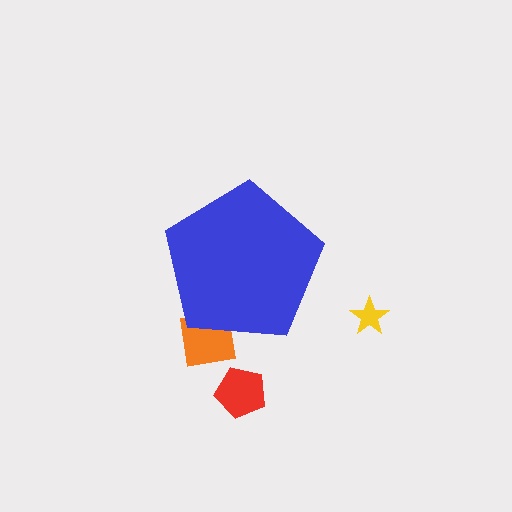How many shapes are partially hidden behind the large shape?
1 shape is partially hidden.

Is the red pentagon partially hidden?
No, the red pentagon is fully visible.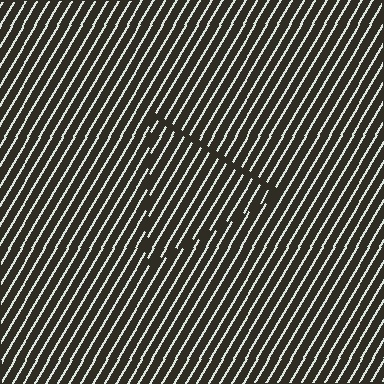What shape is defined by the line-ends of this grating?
An illusory triangle. The interior of the shape contains the same grating, shifted by half a period — the contour is defined by the phase discontinuity where line-ends from the inner and outer gratings abut.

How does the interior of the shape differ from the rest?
The interior of the shape contains the same grating, shifted by half a period — the contour is defined by the phase discontinuity where line-ends from the inner and outer gratings abut.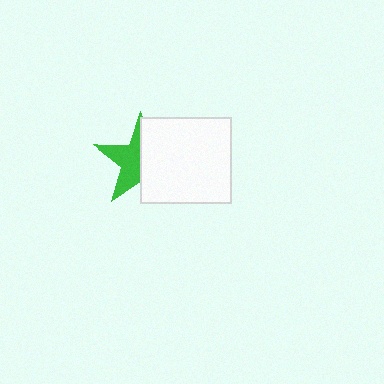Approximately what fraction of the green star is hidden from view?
Roughly 52% of the green star is hidden behind the white rectangle.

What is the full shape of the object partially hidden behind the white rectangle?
The partially hidden object is a green star.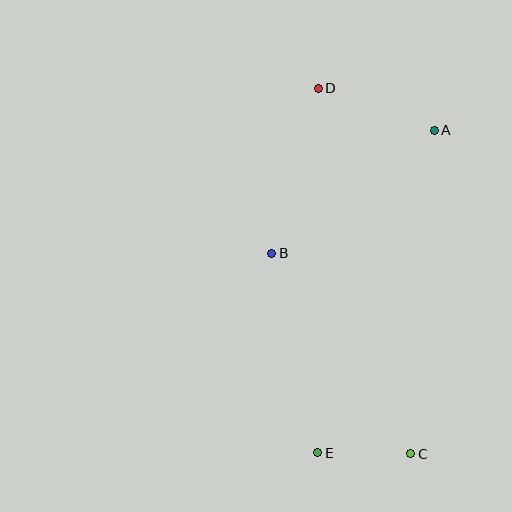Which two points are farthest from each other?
Points C and D are farthest from each other.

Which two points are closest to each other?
Points C and E are closest to each other.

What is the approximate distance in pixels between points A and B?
The distance between A and B is approximately 204 pixels.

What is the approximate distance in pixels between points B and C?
The distance between B and C is approximately 244 pixels.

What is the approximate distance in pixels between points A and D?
The distance between A and D is approximately 124 pixels.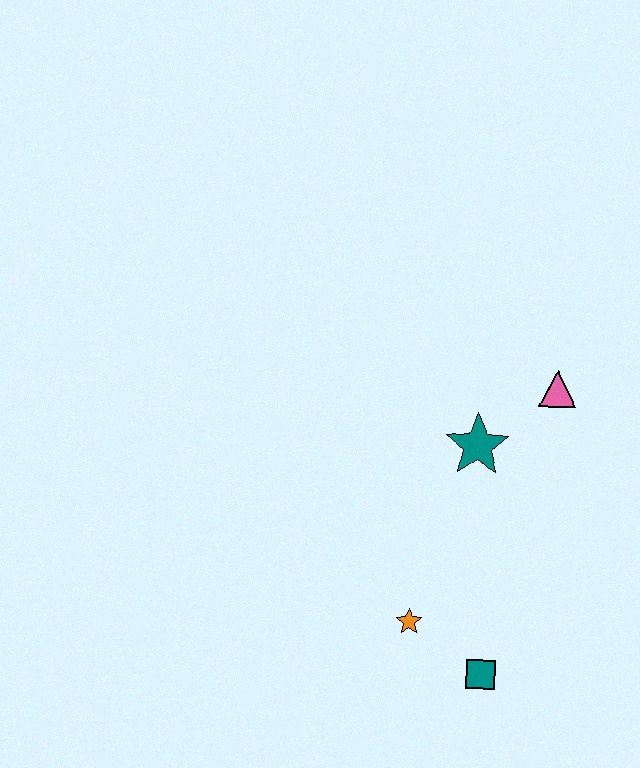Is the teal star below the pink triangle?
Yes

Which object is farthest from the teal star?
The teal square is farthest from the teal star.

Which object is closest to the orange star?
The teal square is closest to the orange star.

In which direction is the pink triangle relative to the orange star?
The pink triangle is above the orange star.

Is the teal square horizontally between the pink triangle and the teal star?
Yes